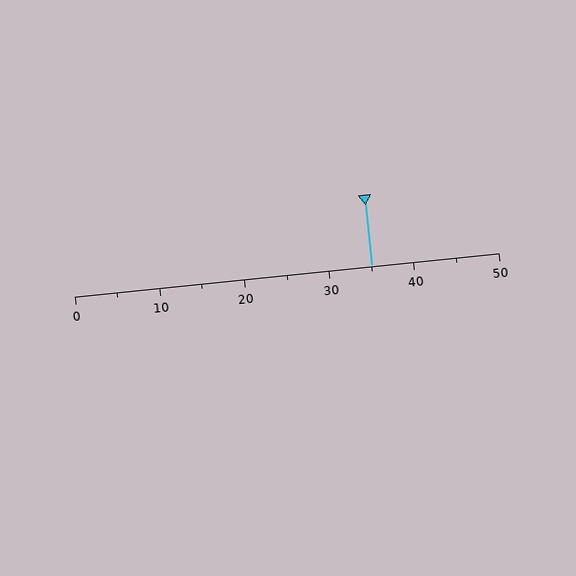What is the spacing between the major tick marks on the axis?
The major ticks are spaced 10 apart.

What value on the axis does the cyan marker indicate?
The marker indicates approximately 35.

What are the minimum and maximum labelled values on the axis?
The axis runs from 0 to 50.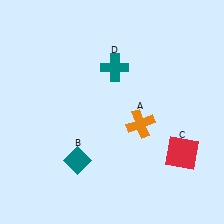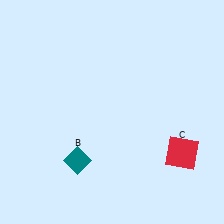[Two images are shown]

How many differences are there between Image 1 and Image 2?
There are 2 differences between the two images.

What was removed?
The orange cross (A), the teal cross (D) were removed in Image 2.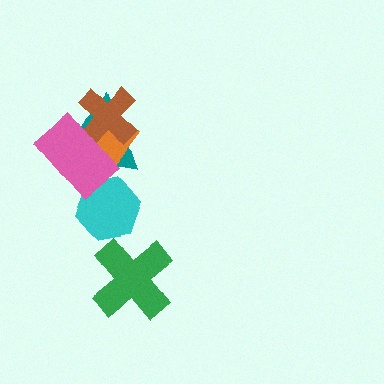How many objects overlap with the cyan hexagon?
2 objects overlap with the cyan hexagon.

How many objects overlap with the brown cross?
3 objects overlap with the brown cross.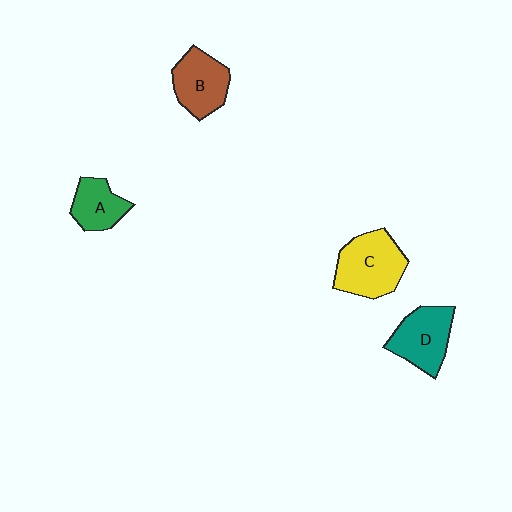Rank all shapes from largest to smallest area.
From largest to smallest: C (yellow), D (teal), B (brown), A (green).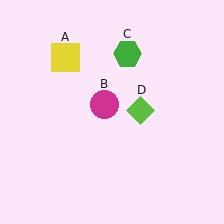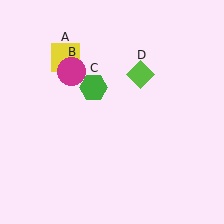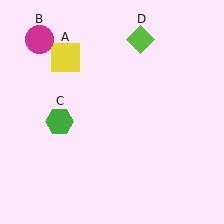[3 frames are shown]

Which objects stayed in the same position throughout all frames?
Yellow square (object A) remained stationary.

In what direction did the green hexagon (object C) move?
The green hexagon (object C) moved down and to the left.